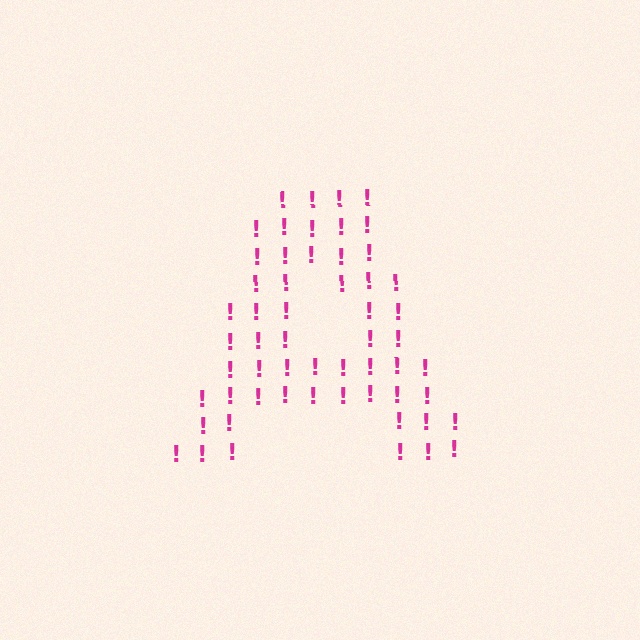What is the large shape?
The large shape is the letter A.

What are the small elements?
The small elements are exclamation marks.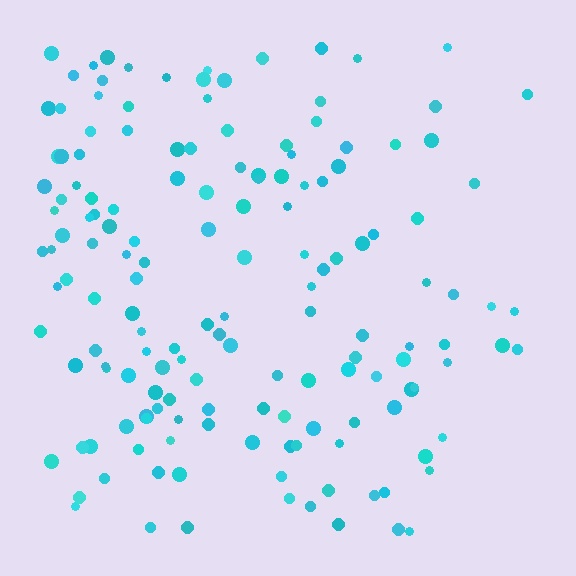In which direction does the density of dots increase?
From right to left, with the left side densest.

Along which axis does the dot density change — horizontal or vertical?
Horizontal.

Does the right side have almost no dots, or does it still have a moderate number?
Still a moderate number, just noticeably fewer than the left.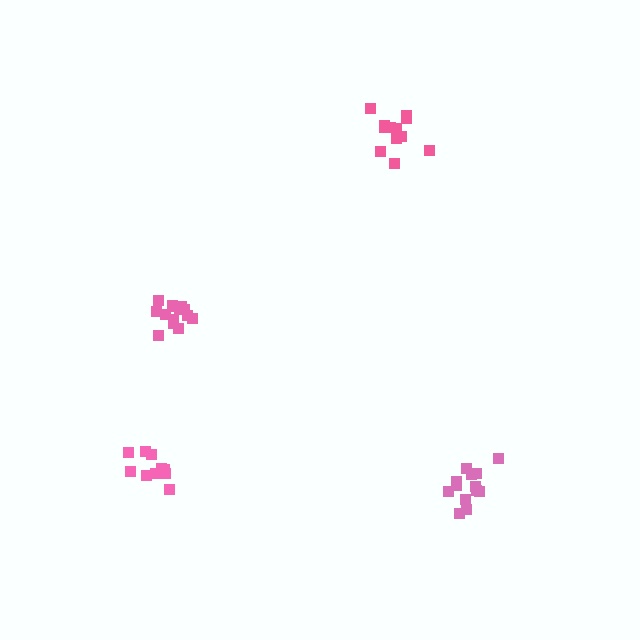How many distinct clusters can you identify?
There are 4 distinct clusters.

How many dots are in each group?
Group 1: 13 dots, Group 2: 10 dots, Group 3: 12 dots, Group 4: 15 dots (50 total).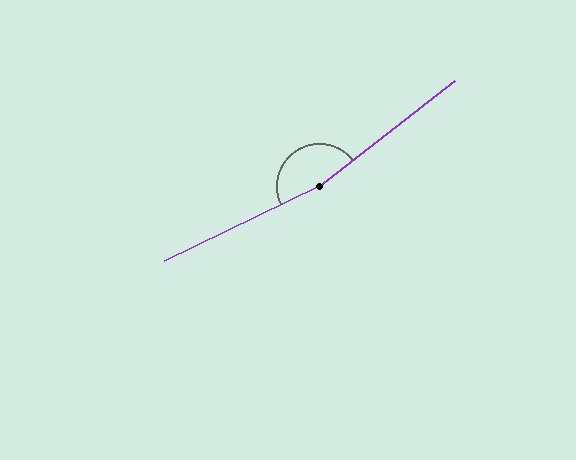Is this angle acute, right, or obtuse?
It is obtuse.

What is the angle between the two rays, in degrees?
Approximately 168 degrees.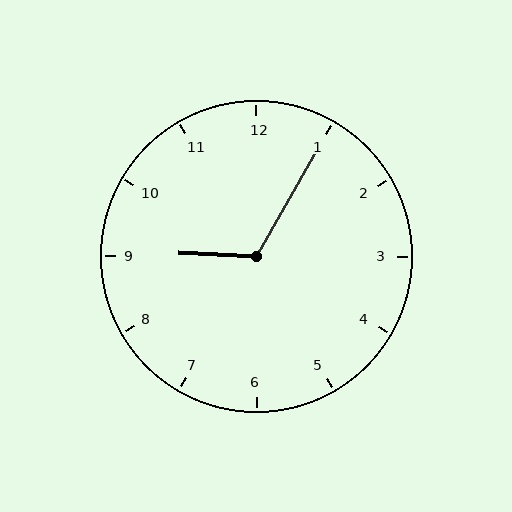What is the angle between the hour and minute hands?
Approximately 118 degrees.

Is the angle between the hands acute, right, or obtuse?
It is obtuse.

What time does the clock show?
9:05.